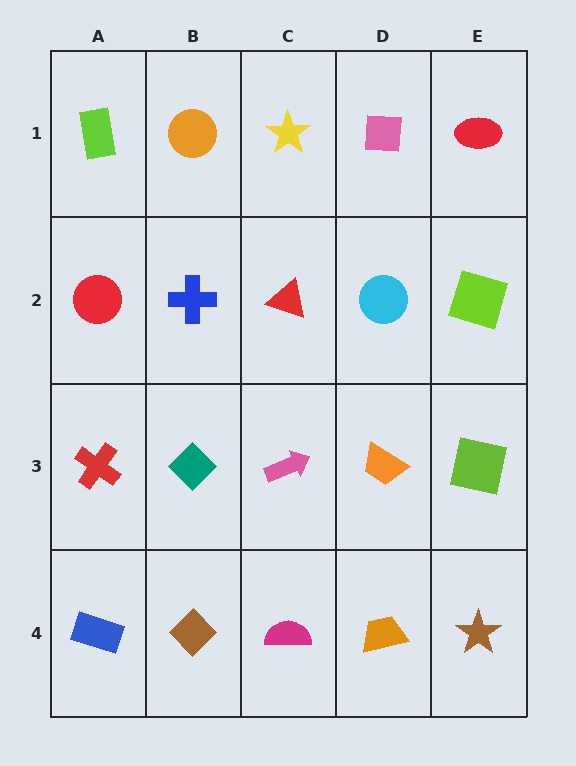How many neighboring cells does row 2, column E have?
3.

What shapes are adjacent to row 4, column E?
A lime square (row 3, column E), an orange trapezoid (row 4, column D).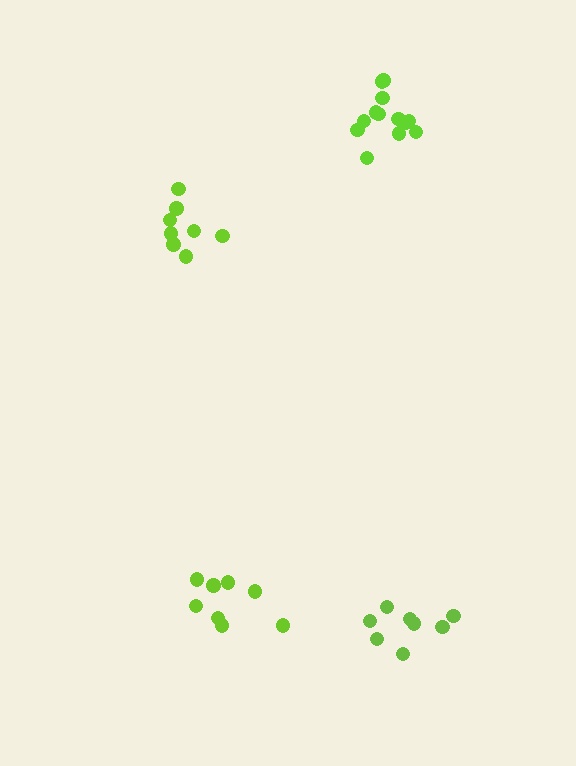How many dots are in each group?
Group 1: 8 dots, Group 2: 8 dots, Group 3: 13 dots, Group 4: 8 dots (37 total).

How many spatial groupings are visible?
There are 4 spatial groupings.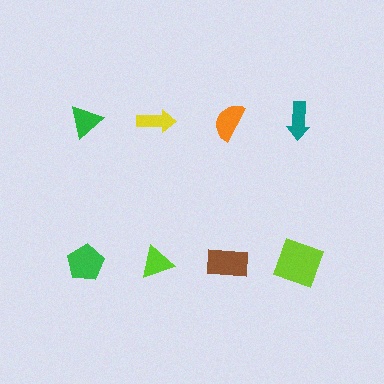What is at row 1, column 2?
A yellow arrow.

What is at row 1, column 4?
A teal arrow.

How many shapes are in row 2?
4 shapes.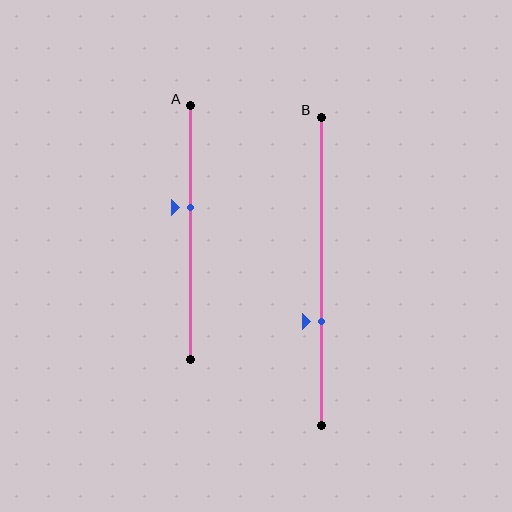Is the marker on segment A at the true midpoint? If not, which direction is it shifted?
No, the marker on segment A is shifted upward by about 10% of the segment length.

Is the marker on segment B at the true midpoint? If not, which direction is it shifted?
No, the marker on segment B is shifted downward by about 16% of the segment length.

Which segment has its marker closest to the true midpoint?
Segment A has its marker closest to the true midpoint.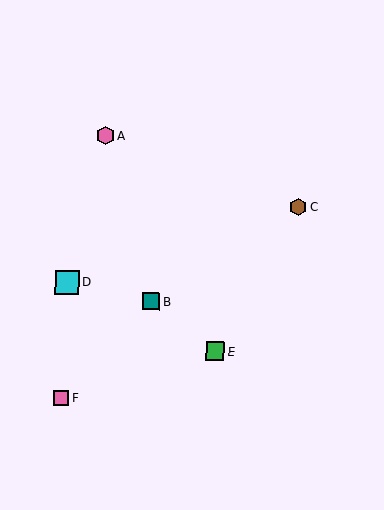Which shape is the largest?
The cyan square (labeled D) is the largest.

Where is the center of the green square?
The center of the green square is at (215, 351).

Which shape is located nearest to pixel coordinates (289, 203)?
The brown hexagon (labeled C) at (298, 206) is nearest to that location.